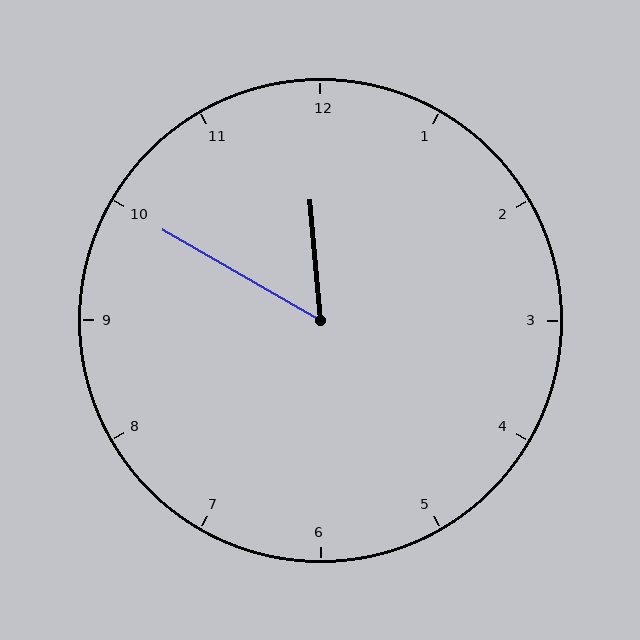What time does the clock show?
11:50.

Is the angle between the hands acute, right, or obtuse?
It is acute.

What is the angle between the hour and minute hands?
Approximately 55 degrees.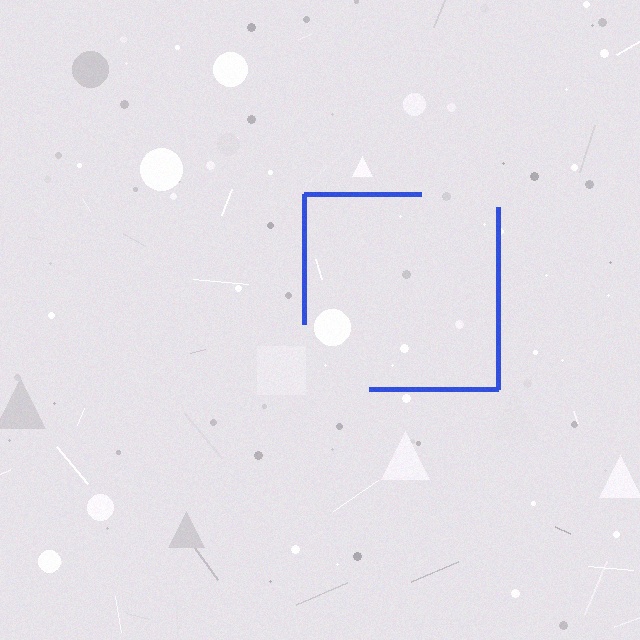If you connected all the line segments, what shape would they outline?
They would outline a square.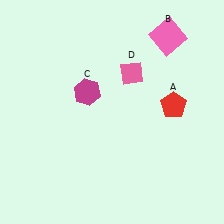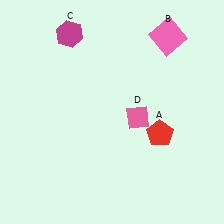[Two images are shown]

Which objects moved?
The objects that moved are: the red pentagon (A), the magenta hexagon (C), the pink diamond (D).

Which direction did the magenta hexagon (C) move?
The magenta hexagon (C) moved up.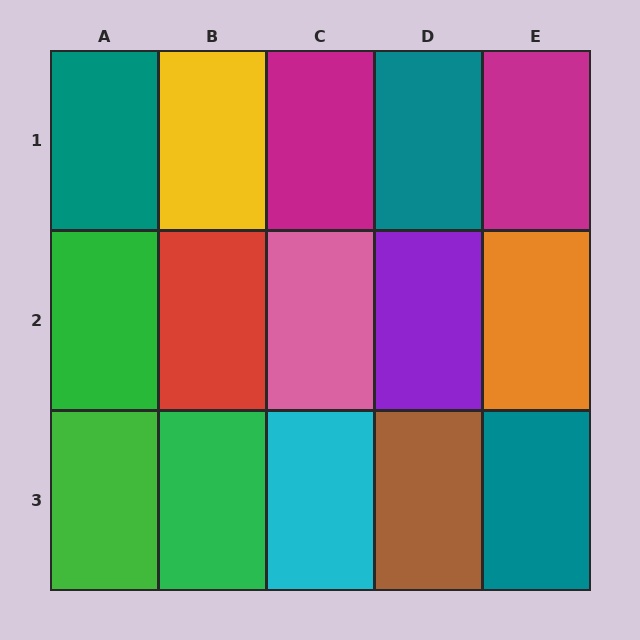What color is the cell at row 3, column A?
Green.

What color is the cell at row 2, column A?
Green.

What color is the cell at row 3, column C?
Cyan.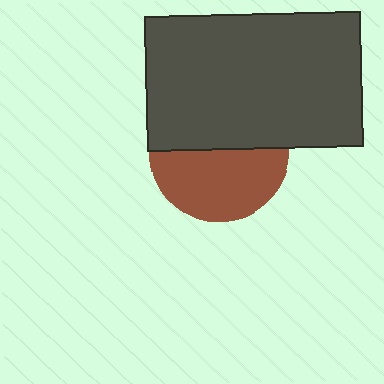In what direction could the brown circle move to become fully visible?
The brown circle could move down. That would shift it out from behind the dark gray rectangle entirely.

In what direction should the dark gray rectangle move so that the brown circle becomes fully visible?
The dark gray rectangle should move up. That is the shortest direction to clear the overlap and leave the brown circle fully visible.